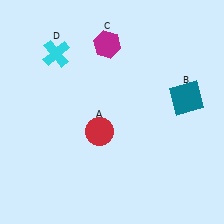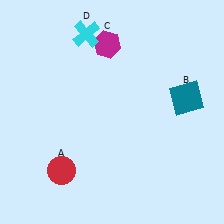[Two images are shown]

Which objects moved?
The objects that moved are: the red circle (A), the cyan cross (D).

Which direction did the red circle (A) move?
The red circle (A) moved down.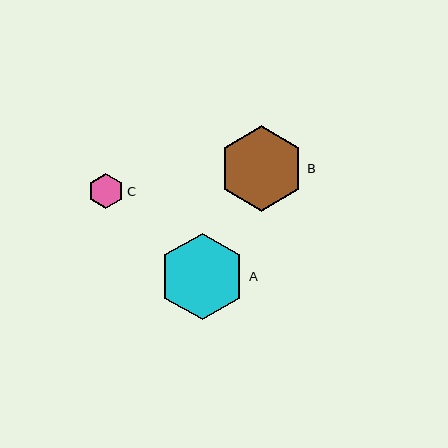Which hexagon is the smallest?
Hexagon C is the smallest with a size of approximately 36 pixels.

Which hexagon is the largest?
Hexagon A is the largest with a size of approximately 87 pixels.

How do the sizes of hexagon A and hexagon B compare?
Hexagon A and hexagon B are approximately the same size.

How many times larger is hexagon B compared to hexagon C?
Hexagon B is approximately 2.4 times the size of hexagon C.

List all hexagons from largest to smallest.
From largest to smallest: A, B, C.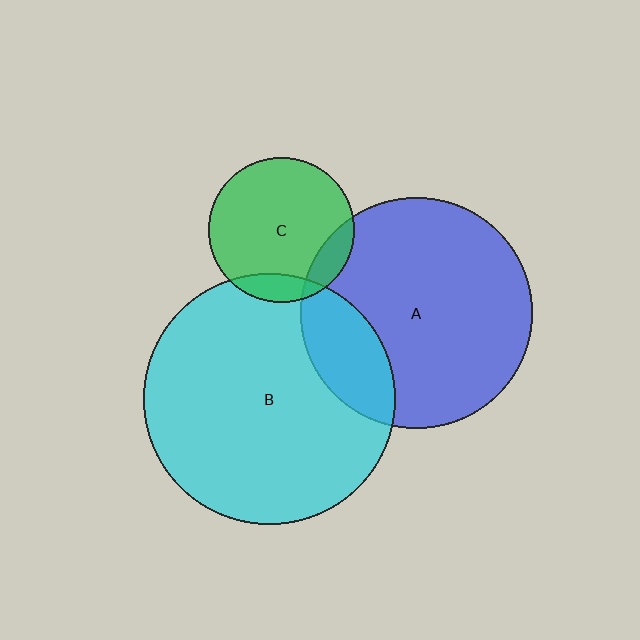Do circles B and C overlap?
Yes.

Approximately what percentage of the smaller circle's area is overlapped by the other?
Approximately 10%.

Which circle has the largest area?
Circle B (cyan).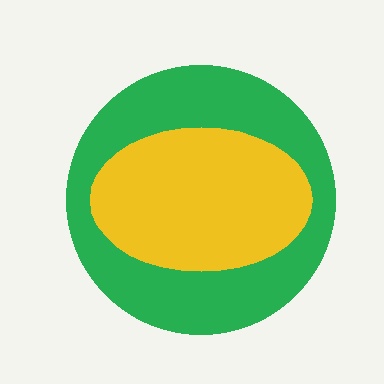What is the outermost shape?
The green circle.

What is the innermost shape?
The yellow ellipse.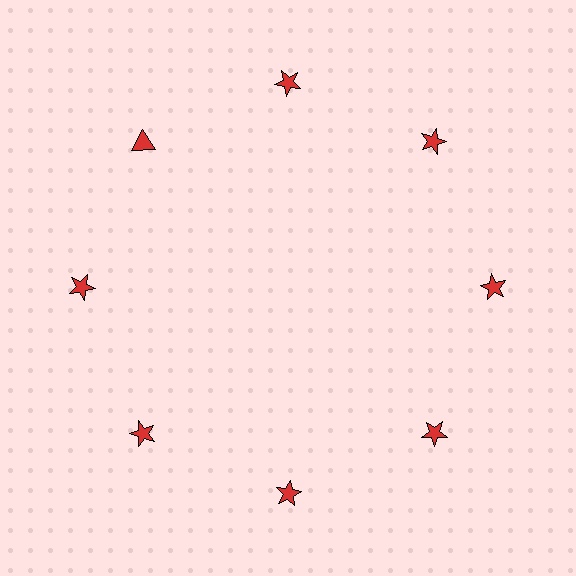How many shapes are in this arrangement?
There are 8 shapes arranged in a ring pattern.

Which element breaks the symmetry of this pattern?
The red triangle at roughly the 10 o'clock position breaks the symmetry. All other shapes are red stars.